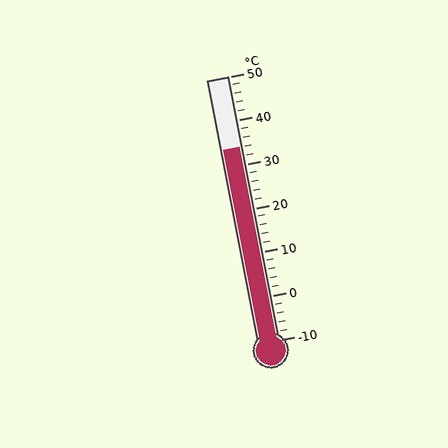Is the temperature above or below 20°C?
The temperature is above 20°C.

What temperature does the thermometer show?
The thermometer shows approximately 34°C.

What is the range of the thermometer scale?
The thermometer scale ranges from -10°C to 50°C.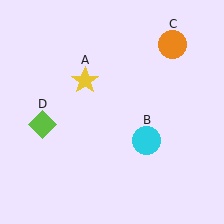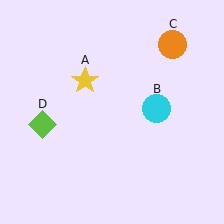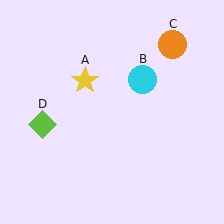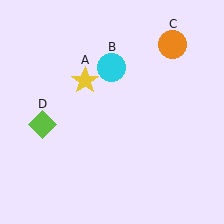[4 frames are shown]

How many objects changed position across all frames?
1 object changed position: cyan circle (object B).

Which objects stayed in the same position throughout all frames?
Yellow star (object A) and orange circle (object C) and lime diamond (object D) remained stationary.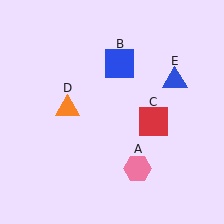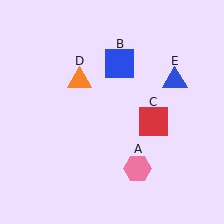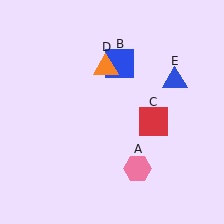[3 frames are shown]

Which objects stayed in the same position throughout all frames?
Pink hexagon (object A) and blue square (object B) and red square (object C) and blue triangle (object E) remained stationary.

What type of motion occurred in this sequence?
The orange triangle (object D) rotated clockwise around the center of the scene.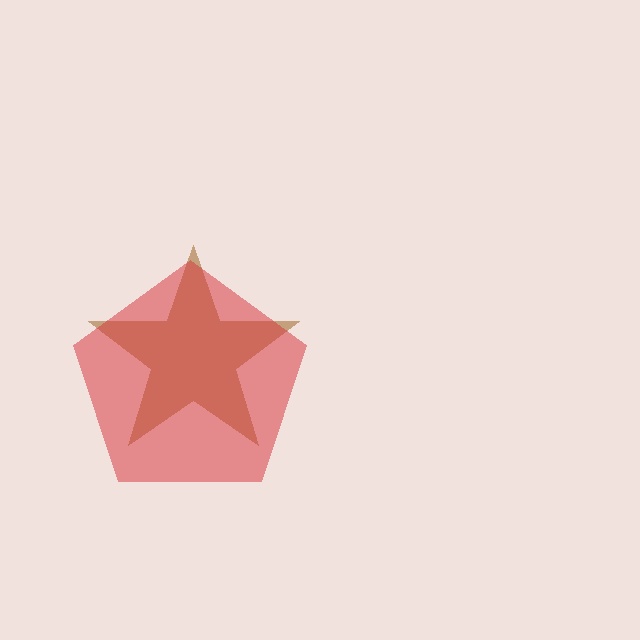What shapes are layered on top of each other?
The layered shapes are: a brown star, a red pentagon.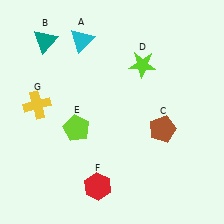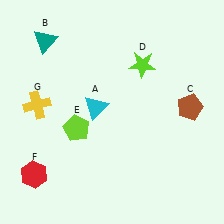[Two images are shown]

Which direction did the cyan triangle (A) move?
The cyan triangle (A) moved down.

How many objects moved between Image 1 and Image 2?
3 objects moved between the two images.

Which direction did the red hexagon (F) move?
The red hexagon (F) moved left.